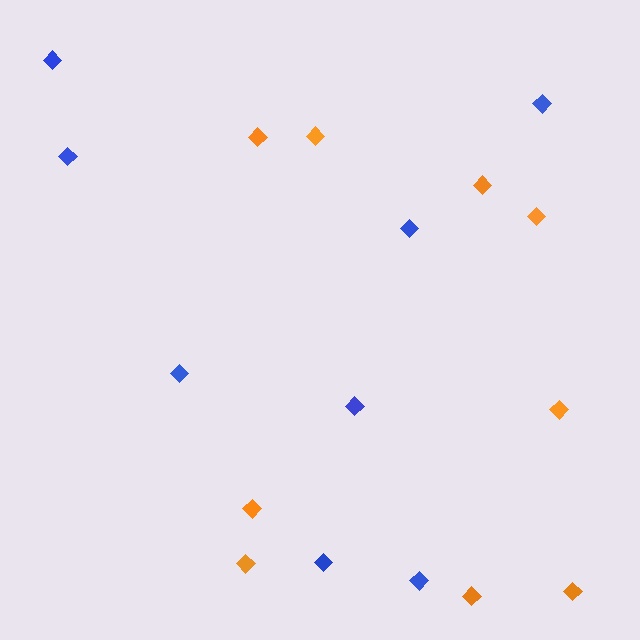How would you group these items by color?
There are 2 groups: one group of orange diamonds (9) and one group of blue diamonds (8).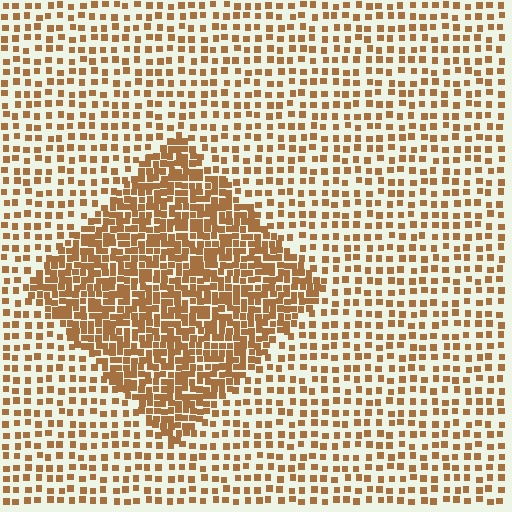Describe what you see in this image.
The image contains small brown elements arranged at two different densities. A diamond-shaped region is visible where the elements are more densely packed than the surrounding area.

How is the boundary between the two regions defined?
The boundary is defined by a change in element density (approximately 2.3x ratio). All elements are the same color, size, and shape.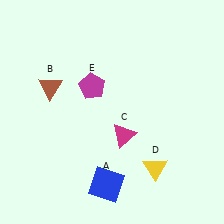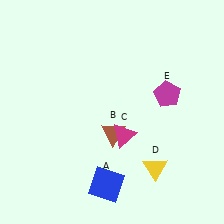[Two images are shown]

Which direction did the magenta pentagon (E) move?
The magenta pentagon (E) moved right.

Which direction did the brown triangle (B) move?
The brown triangle (B) moved right.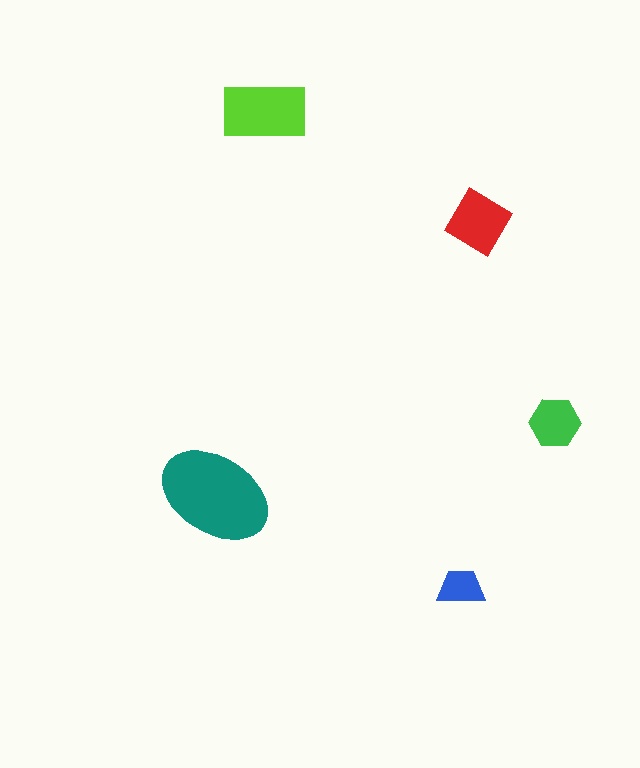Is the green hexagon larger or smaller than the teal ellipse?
Smaller.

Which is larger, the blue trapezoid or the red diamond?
The red diamond.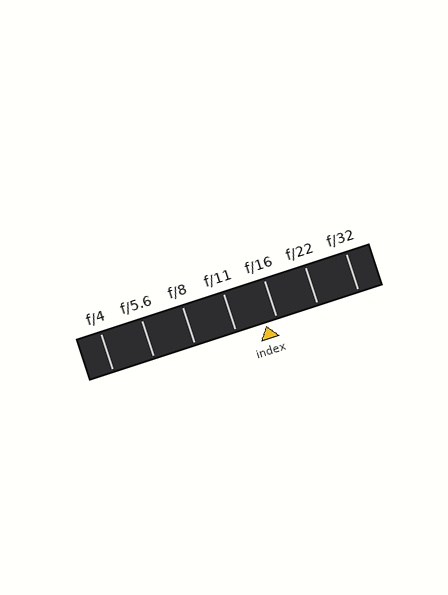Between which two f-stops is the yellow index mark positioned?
The index mark is between f/11 and f/16.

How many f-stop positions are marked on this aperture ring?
There are 7 f-stop positions marked.